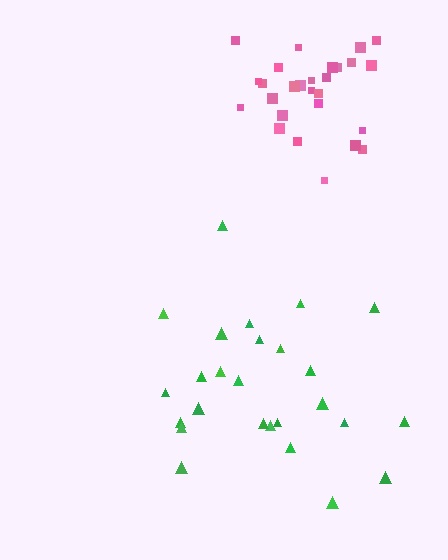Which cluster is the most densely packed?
Pink.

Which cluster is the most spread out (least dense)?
Green.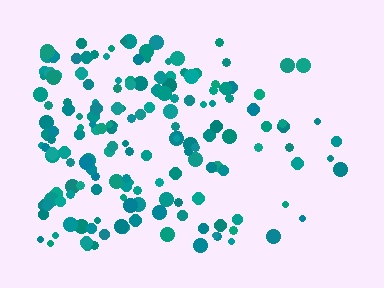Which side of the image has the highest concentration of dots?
The left.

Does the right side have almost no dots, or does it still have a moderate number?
Still a moderate number, just noticeably fewer than the left.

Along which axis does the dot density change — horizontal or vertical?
Horizontal.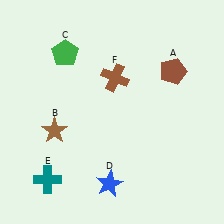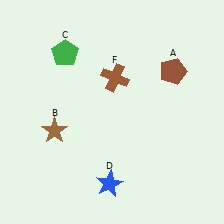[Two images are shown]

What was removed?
The teal cross (E) was removed in Image 2.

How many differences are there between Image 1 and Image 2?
There is 1 difference between the two images.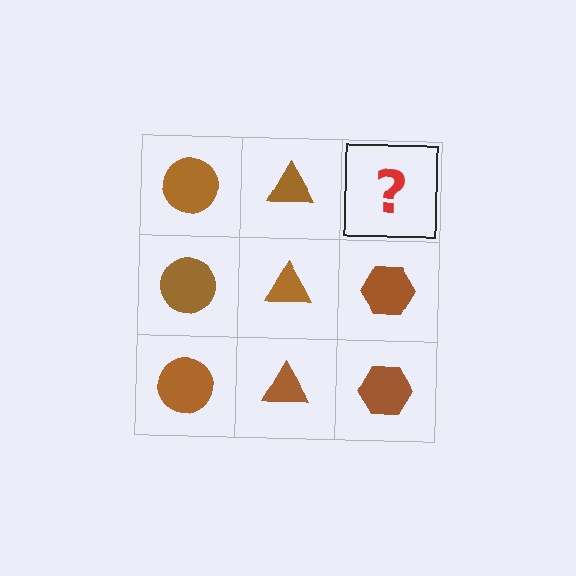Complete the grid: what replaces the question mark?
The question mark should be replaced with a brown hexagon.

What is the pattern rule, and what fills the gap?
The rule is that each column has a consistent shape. The gap should be filled with a brown hexagon.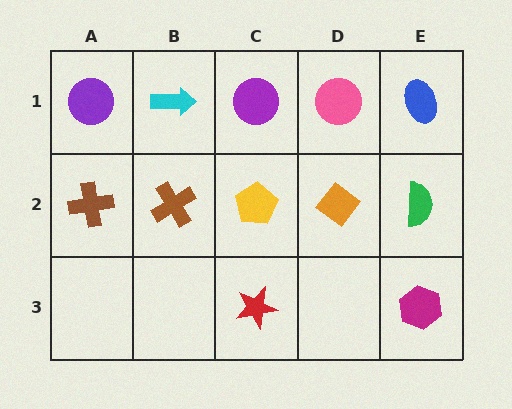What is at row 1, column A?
A purple circle.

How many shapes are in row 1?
5 shapes.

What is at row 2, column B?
A brown cross.